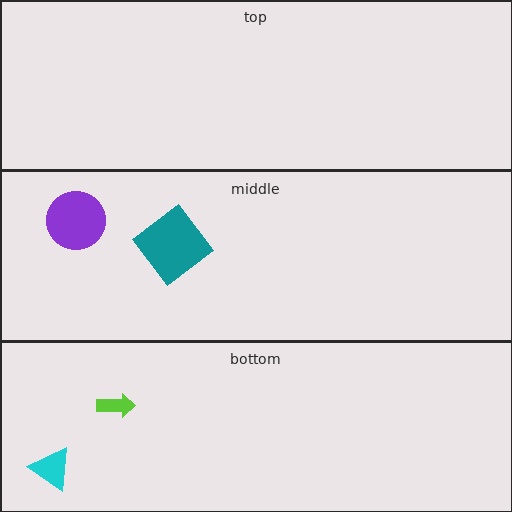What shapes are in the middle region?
The teal diamond, the purple circle.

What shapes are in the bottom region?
The cyan triangle, the lime arrow.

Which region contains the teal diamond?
The middle region.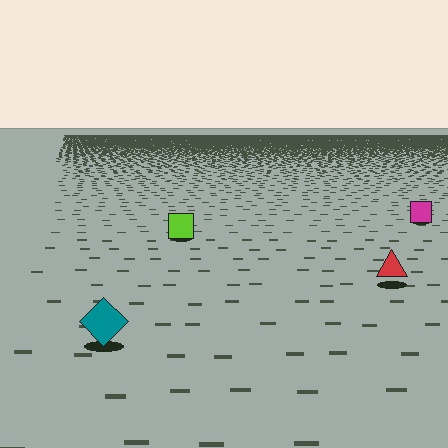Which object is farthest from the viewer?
The magenta square is farthest from the viewer. It appears smaller and the ground texture around it is denser.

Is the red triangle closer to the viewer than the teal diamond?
No. The teal diamond is closer — you can tell from the texture gradient: the ground texture is coarser near it.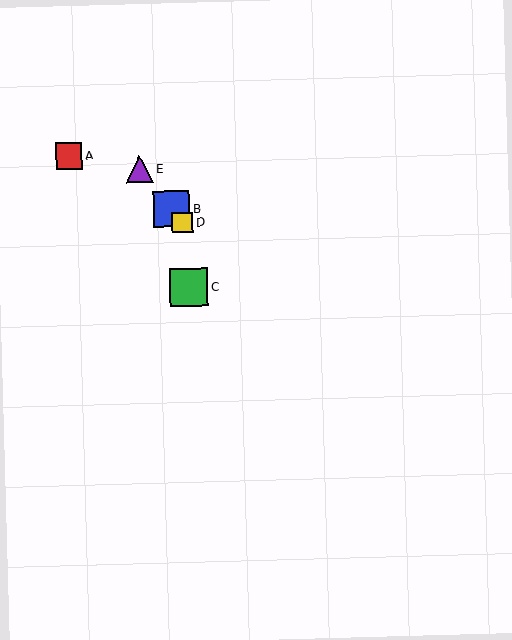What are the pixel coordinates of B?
Object B is at (172, 209).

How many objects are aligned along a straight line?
3 objects (B, D, E) are aligned along a straight line.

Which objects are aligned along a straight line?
Objects B, D, E are aligned along a straight line.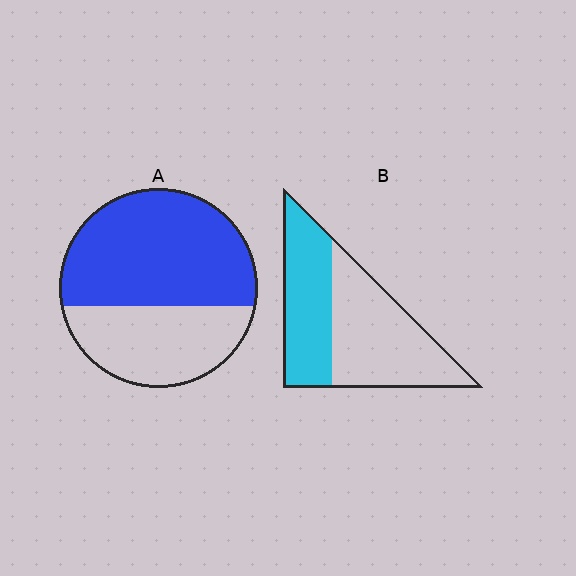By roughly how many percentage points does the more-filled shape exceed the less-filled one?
By roughly 20 percentage points (A over B).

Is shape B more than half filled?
No.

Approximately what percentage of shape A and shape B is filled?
A is approximately 60% and B is approximately 45%.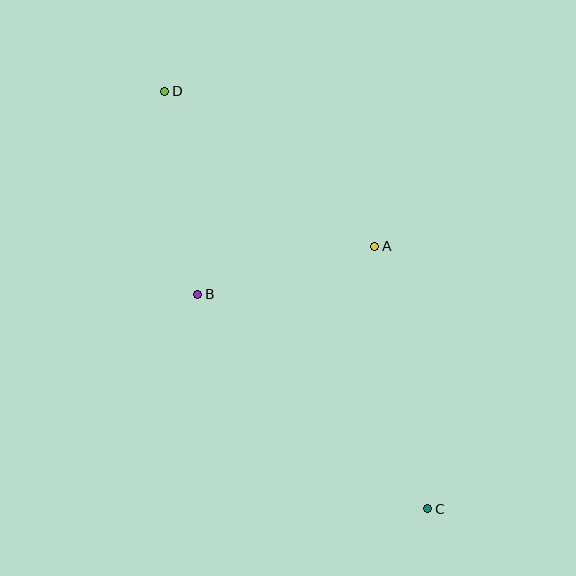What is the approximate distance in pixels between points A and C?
The distance between A and C is approximately 268 pixels.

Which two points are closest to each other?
Points A and B are closest to each other.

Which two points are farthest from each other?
Points C and D are farthest from each other.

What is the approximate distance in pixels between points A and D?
The distance between A and D is approximately 261 pixels.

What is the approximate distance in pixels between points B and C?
The distance between B and C is approximately 314 pixels.